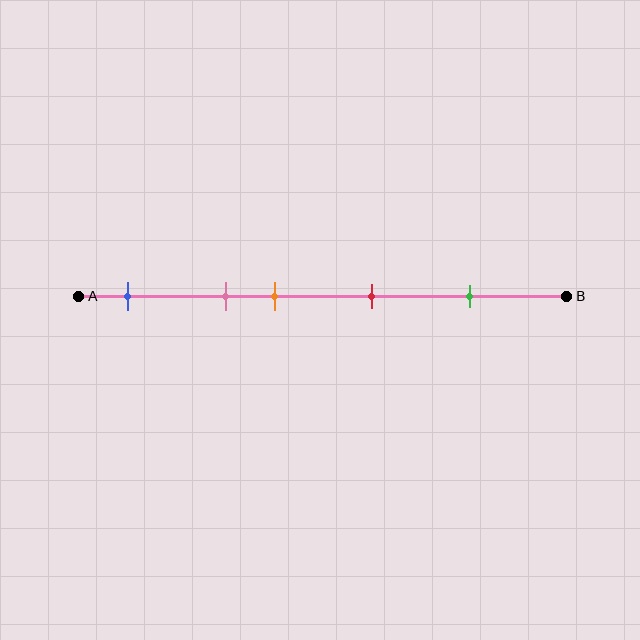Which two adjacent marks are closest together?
The pink and orange marks are the closest adjacent pair.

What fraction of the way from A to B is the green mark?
The green mark is approximately 80% (0.8) of the way from A to B.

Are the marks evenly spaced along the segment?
No, the marks are not evenly spaced.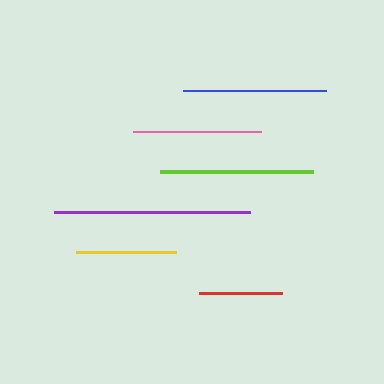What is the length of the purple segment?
The purple segment is approximately 197 pixels long.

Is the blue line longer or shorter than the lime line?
The lime line is longer than the blue line.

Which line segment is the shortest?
The red line is the shortest at approximately 83 pixels.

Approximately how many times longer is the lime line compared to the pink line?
The lime line is approximately 1.2 times the length of the pink line.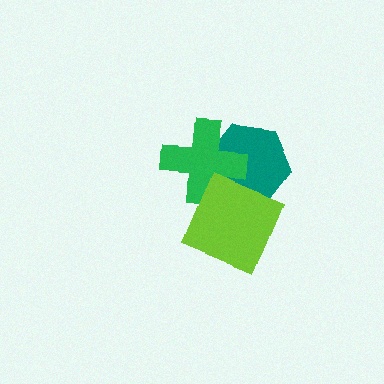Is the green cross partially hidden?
Yes, it is partially covered by another shape.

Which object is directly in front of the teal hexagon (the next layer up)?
The green cross is directly in front of the teal hexagon.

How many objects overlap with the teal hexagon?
2 objects overlap with the teal hexagon.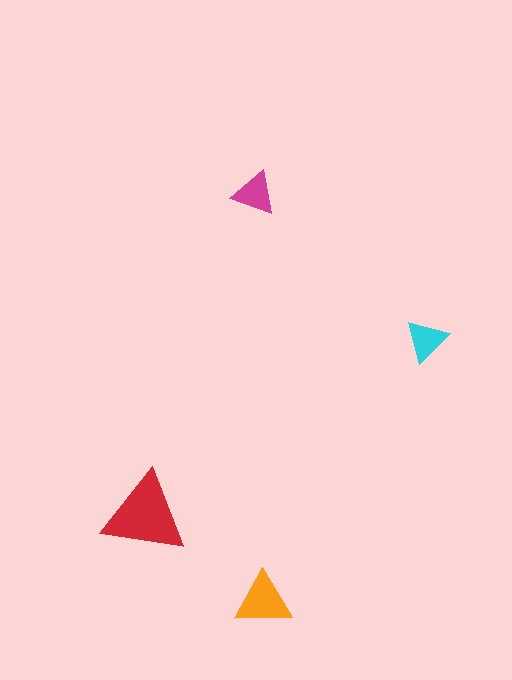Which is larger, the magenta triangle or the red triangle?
The red one.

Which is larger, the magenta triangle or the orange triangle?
The orange one.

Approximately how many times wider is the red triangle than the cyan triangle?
About 2 times wider.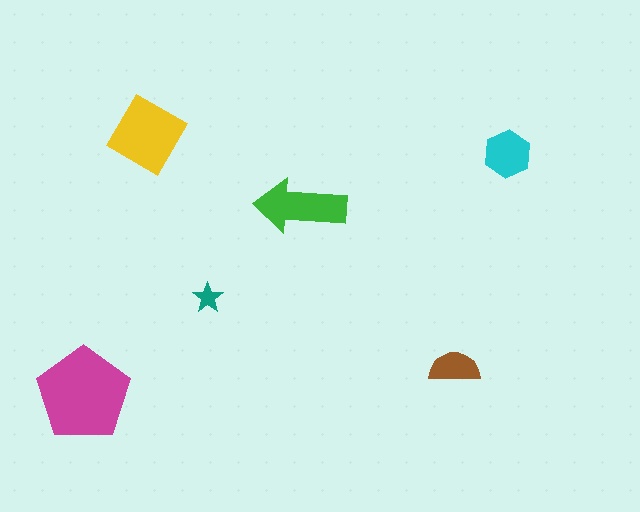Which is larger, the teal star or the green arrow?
The green arrow.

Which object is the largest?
The magenta pentagon.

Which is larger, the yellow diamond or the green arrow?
The yellow diamond.